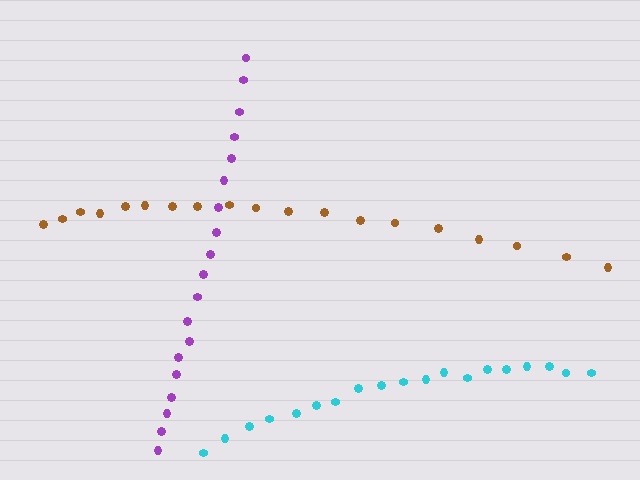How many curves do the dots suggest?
There are 3 distinct paths.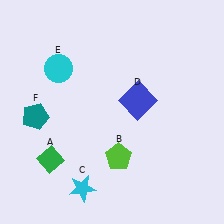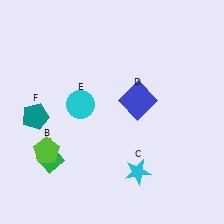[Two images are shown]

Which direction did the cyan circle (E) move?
The cyan circle (E) moved down.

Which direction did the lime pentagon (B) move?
The lime pentagon (B) moved left.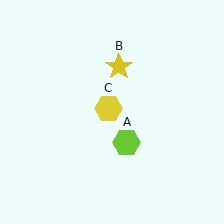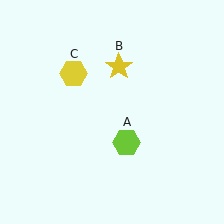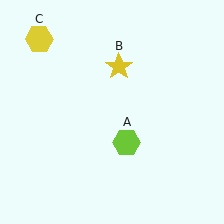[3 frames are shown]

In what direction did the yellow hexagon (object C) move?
The yellow hexagon (object C) moved up and to the left.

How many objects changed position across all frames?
1 object changed position: yellow hexagon (object C).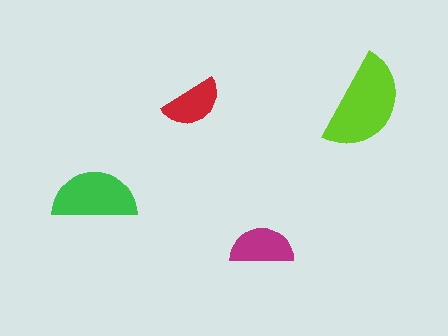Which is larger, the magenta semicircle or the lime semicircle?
The lime one.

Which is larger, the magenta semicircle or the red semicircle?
The magenta one.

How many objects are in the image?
There are 4 objects in the image.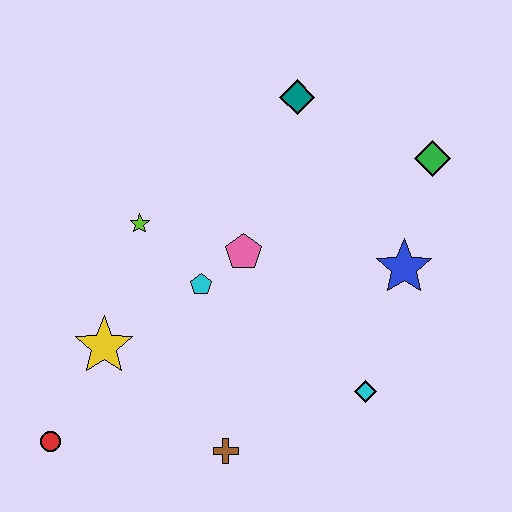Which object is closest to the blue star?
The green diamond is closest to the blue star.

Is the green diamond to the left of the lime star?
No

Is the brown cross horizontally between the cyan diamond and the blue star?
No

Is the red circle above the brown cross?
Yes